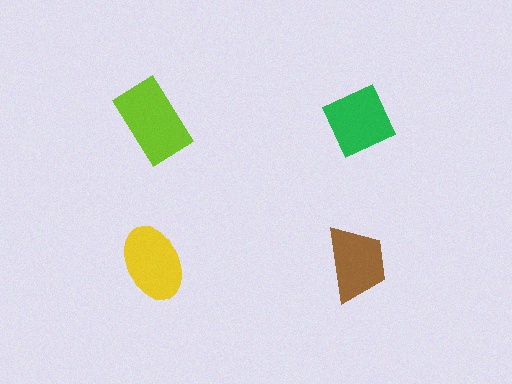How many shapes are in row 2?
2 shapes.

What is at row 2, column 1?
A yellow ellipse.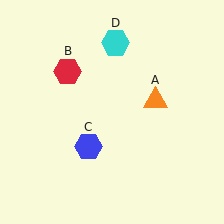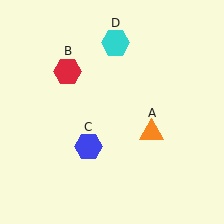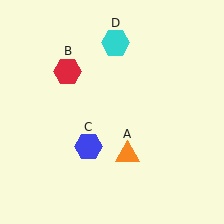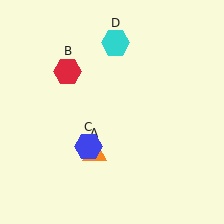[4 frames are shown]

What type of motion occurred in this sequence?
The orange triangle (object A) rotated clockwise around the center of the scene.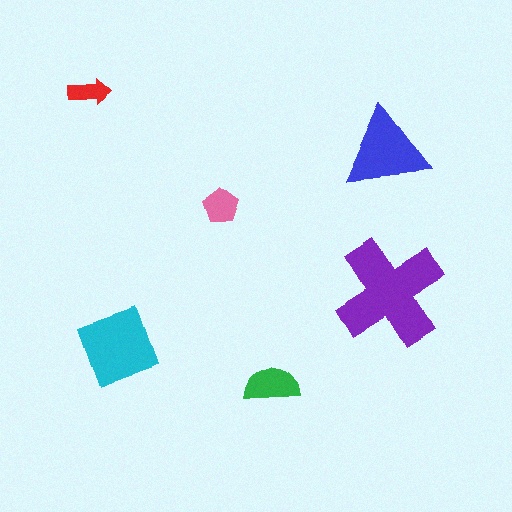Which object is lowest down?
The green semicircle is bottommost.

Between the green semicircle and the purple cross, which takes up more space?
The purple cross.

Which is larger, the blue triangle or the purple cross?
The purple cross.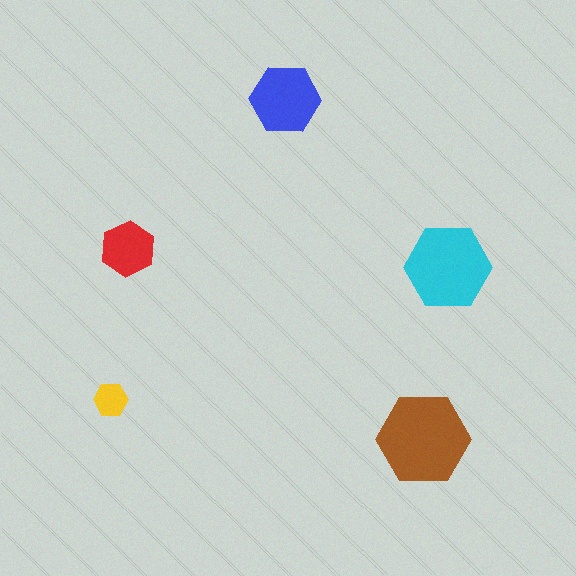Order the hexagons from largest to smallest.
the brown one, the cyan one, the blue one, the red one, the yellow one.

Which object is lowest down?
The brown hexagon is bottommost.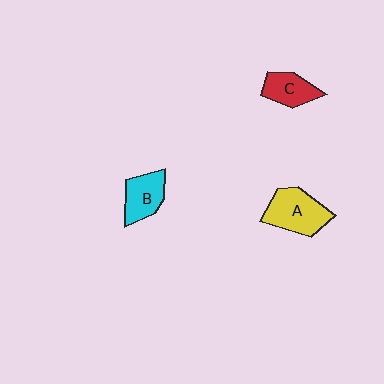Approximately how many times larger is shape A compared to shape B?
Approximately 1.3 times.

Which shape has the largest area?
Shape A (yellow).